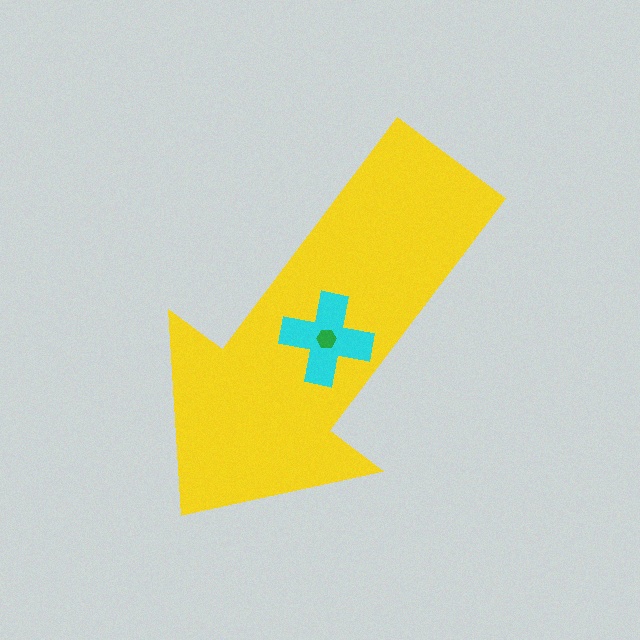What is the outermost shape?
The yellow arrow.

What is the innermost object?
The green hexagon.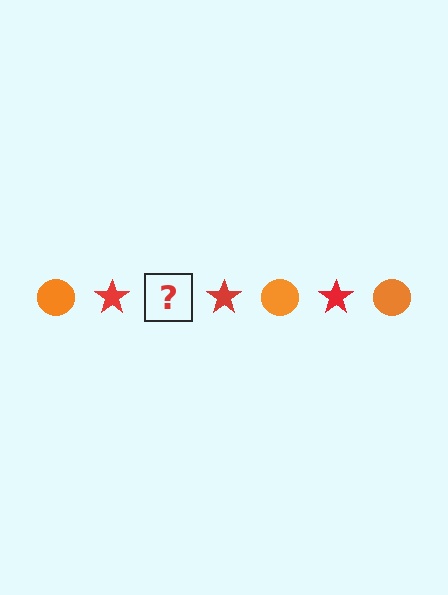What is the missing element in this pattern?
The missing element is an orange circle.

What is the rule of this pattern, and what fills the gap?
The rule is that the pattern alternates between orange circle and red star. The gap should be filled with an orange circle.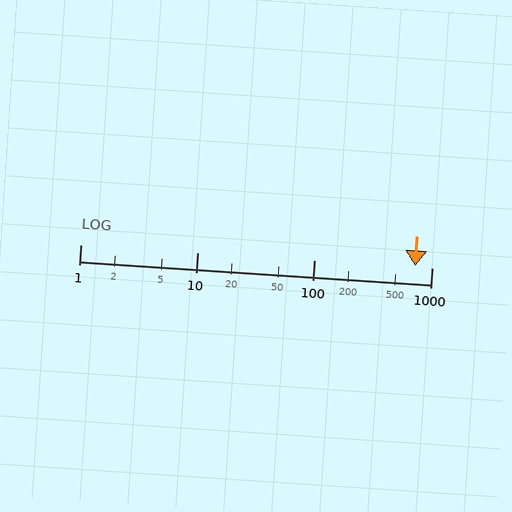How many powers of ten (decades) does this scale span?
The scale spans 3 decades, from 1 to 1000.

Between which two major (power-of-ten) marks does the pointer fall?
The pointer is between 100 and 1000.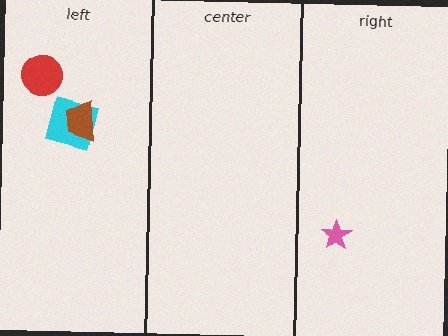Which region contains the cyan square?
The left region.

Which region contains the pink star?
The right region.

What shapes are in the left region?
The cyan square, the red circle, the brown trapezoid.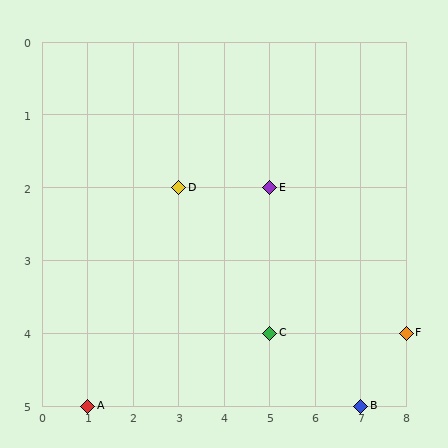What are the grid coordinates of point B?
Point B is at grid coordinates (7, 5).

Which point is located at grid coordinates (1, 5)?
Point A is at (1, 5).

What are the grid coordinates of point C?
Point C is at grid coordinates (5, 4).